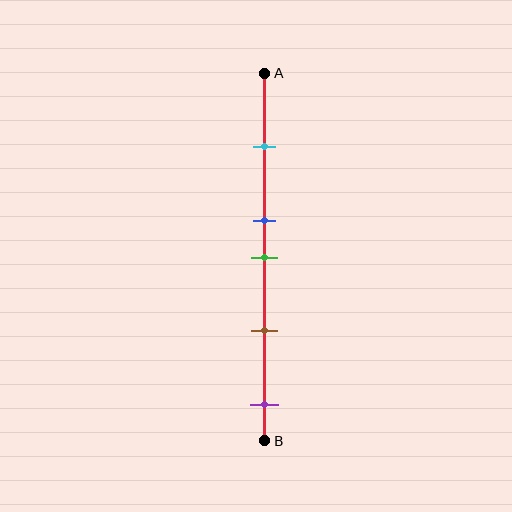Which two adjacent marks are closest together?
The blue and green marks are the closest adjacent pair.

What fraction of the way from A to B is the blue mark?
The blue mark is approximately 40% (0.4) of the way from A to B.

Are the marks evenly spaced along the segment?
No, the marks are not evenly spaced.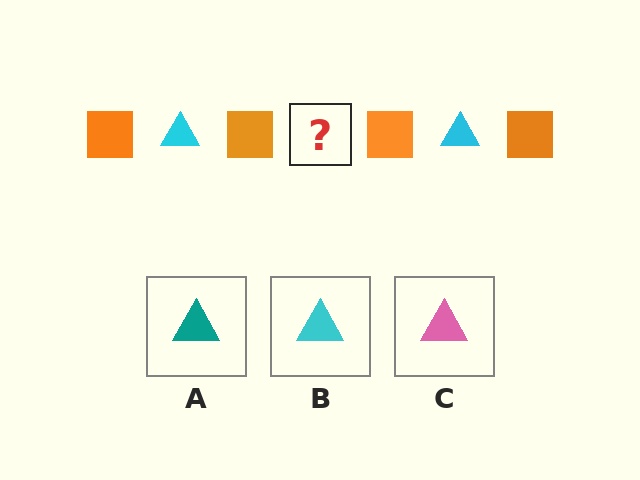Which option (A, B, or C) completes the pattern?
B.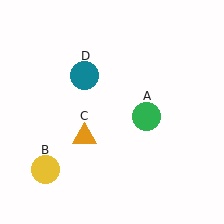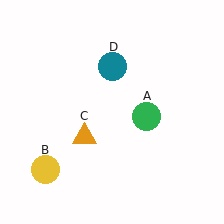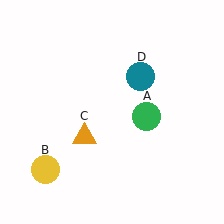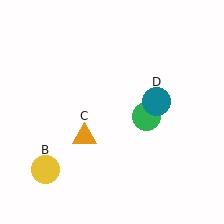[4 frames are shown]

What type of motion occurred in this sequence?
The teal circle (object D) rotated clockwise around the center of the scene.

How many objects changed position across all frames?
1 object changed position: teal circle (object D).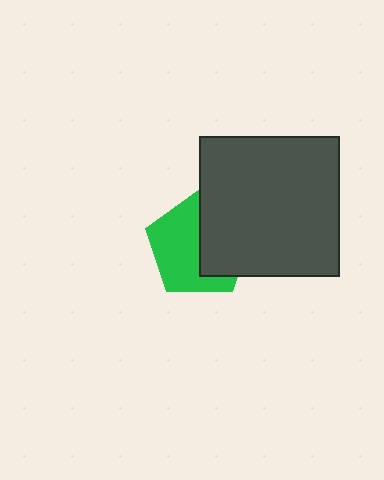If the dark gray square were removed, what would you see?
You would see the complete green pentagon.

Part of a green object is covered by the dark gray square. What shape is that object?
It is a pentagon.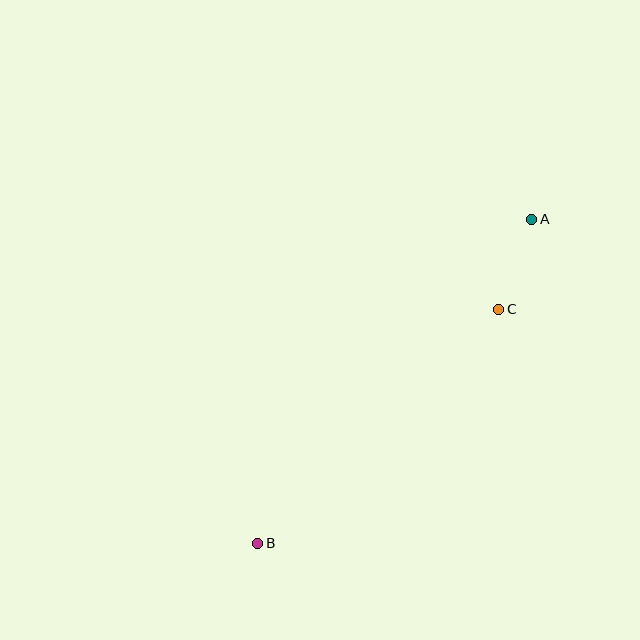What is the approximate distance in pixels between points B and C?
The distance between B and C is approximately 336 pixels.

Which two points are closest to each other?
Points A and C are closest to each other.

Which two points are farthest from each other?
Points A and B are farthest from each other.